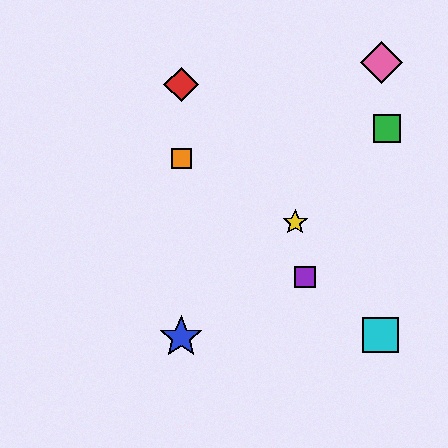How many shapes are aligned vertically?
3 shapes (the red diamond, the blue star, the orange square) are aligned vertically.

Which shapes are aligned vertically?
The red diamond, the blue star, the orange square are aligned vertically.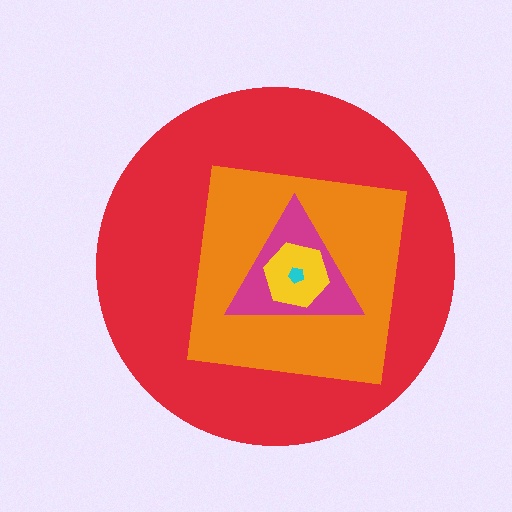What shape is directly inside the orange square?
The magenta triangle.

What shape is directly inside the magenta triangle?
The yellow hexagon.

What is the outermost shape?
The red circle.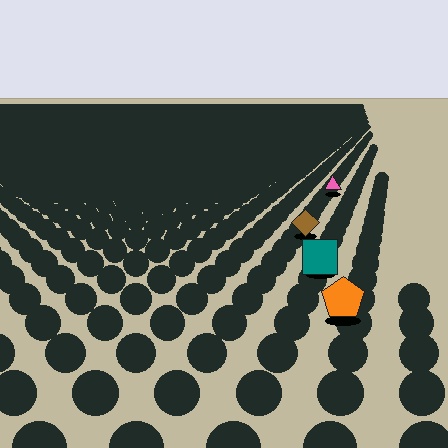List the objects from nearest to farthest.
From nearest to farthest: the orange pentagon, the teal square, the brown diamond, the pink triangle.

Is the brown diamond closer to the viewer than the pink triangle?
Yes. The brown diamond is closer — you can tell from the texture gradient: the ground texture is coarser near it.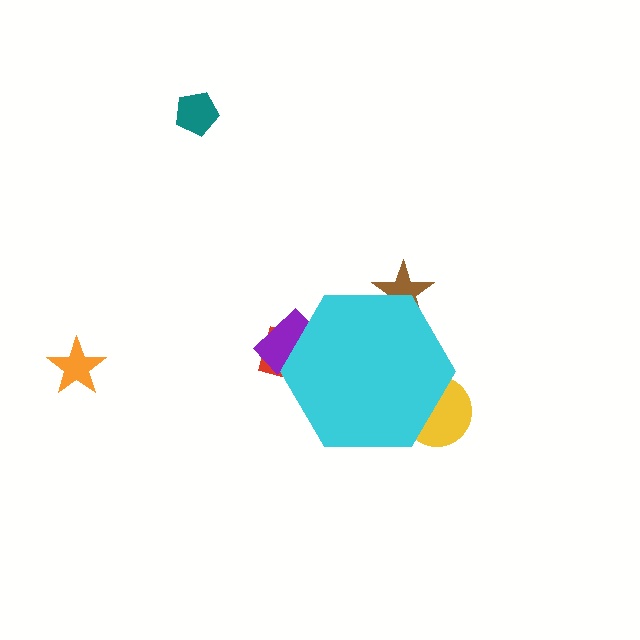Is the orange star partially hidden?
No, the orange star is fully visible.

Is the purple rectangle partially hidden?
Yes, the purple rectangle is partially hidden behind the cyan hexagon.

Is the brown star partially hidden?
Yes, the brown star is partially hidden behind the cyan hexagon.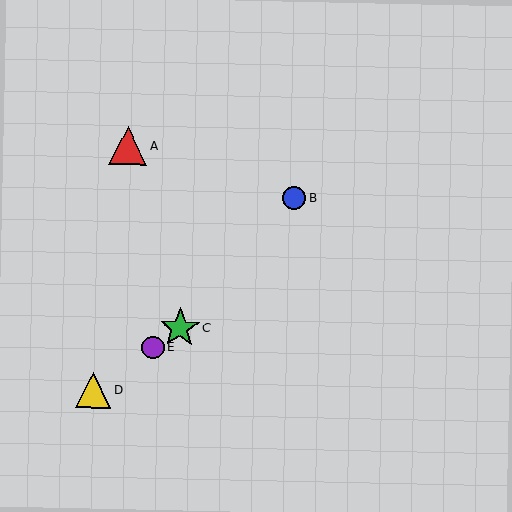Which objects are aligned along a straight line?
Objects C, D, E are aligned along a straight line.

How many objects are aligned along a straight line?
3 objects (C, D, E) are aligned along a straight line.